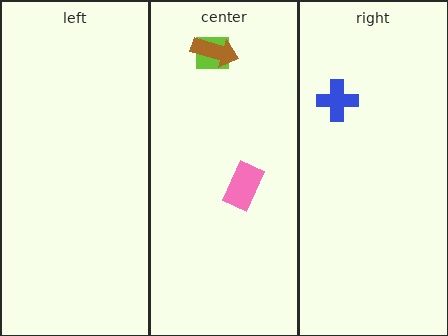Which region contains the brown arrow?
The center region.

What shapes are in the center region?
The lime square, the brown arrow, the pink rectangle.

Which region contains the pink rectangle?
The center region.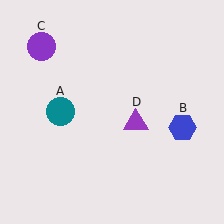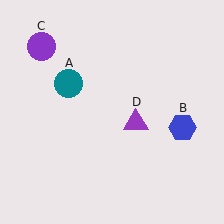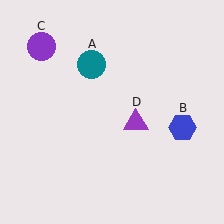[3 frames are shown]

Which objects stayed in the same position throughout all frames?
Blue hexagon (object B) and purple circle (object C) and purple triangle (object D) remained stationary.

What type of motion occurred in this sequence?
The teal circle (object A) rotated clockwise around the center of the scene.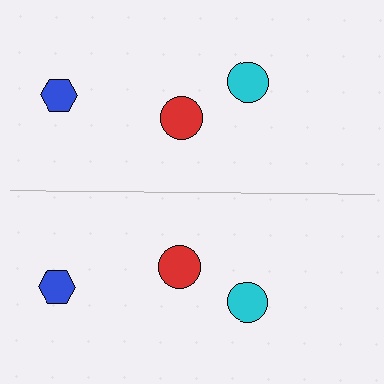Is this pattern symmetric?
Yes, this pattern has bilateral (reflection) symmetry.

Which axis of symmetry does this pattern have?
The pattern has a horizontal axis of symmetry running through the center of the image.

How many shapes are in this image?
There are 6 shapes in this image.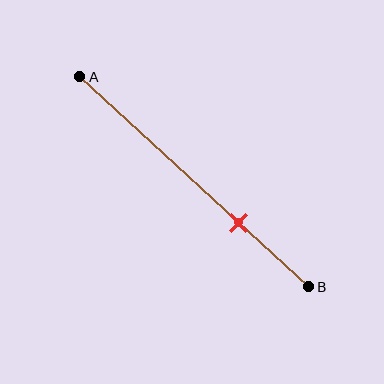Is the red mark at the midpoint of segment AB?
No, the mark is at about 70% from A, not at the 50% midpoint.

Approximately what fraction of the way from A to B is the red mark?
The red mark is approximately 70% of the way from A to B.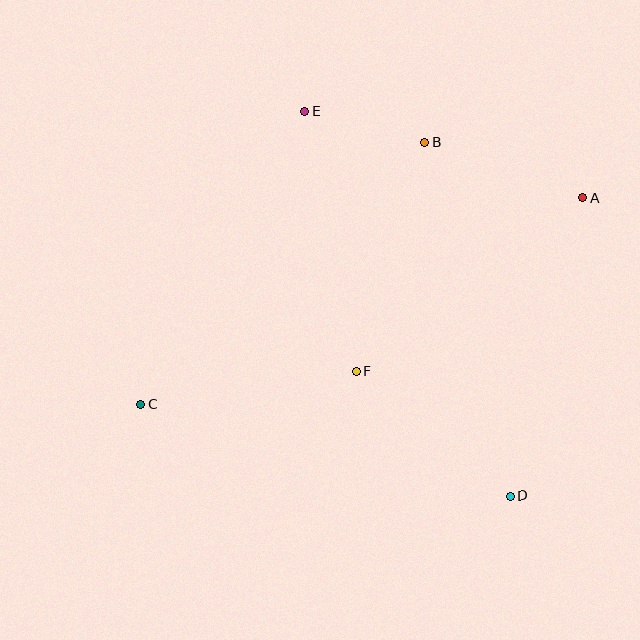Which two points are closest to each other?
Points B and E are closest to each other.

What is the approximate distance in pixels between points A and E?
The distance between A and E is approximately 290 pixels.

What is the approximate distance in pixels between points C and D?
The distance between C and D is approximately 381 pixels.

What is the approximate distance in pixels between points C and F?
The distance between C and F is approximately 218 pixels.